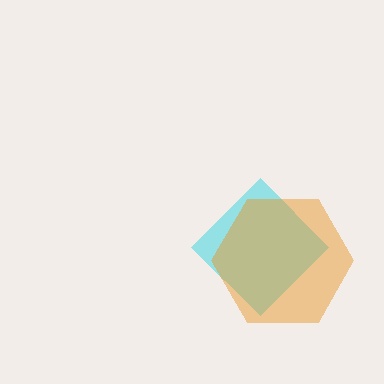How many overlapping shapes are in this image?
There are 2 overlapping shapes in the image.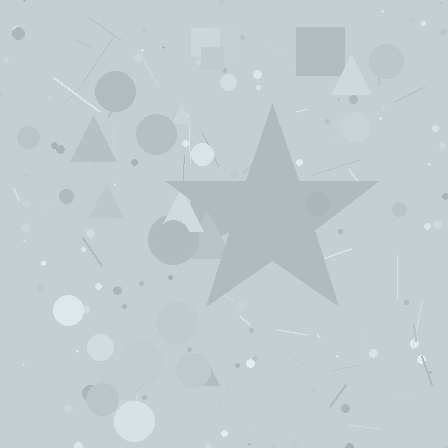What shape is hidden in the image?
A star is hidden in the image.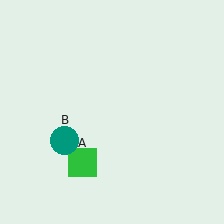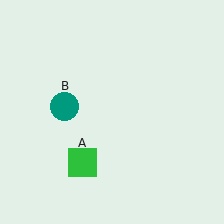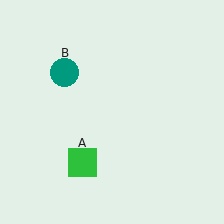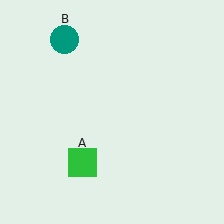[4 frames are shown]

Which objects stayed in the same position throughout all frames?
Green square (object A) remained stationary.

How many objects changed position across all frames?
1 object changed position: teal circle (object B).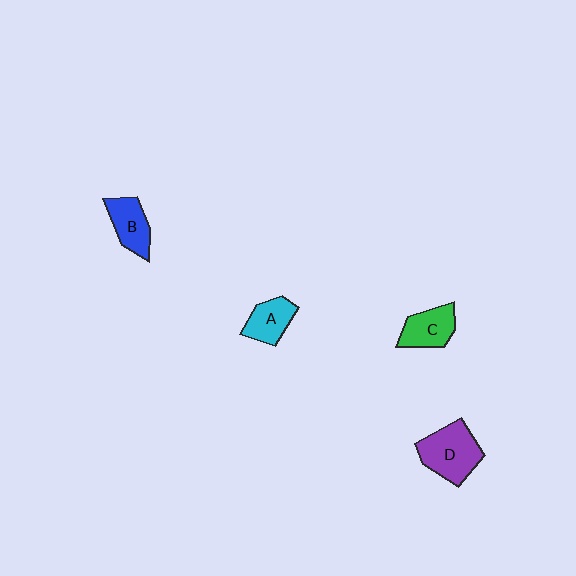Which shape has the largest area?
Shape D (purple).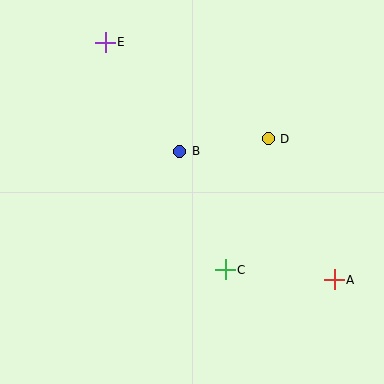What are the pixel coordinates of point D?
Point D is at (268, 139).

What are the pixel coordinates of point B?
Point B is at (180, 151).